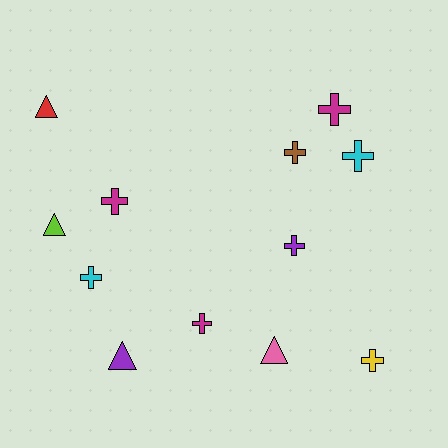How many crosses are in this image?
There are 8 crosses.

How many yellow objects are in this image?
There is 1 yellow object.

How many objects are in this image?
There are 12 objects.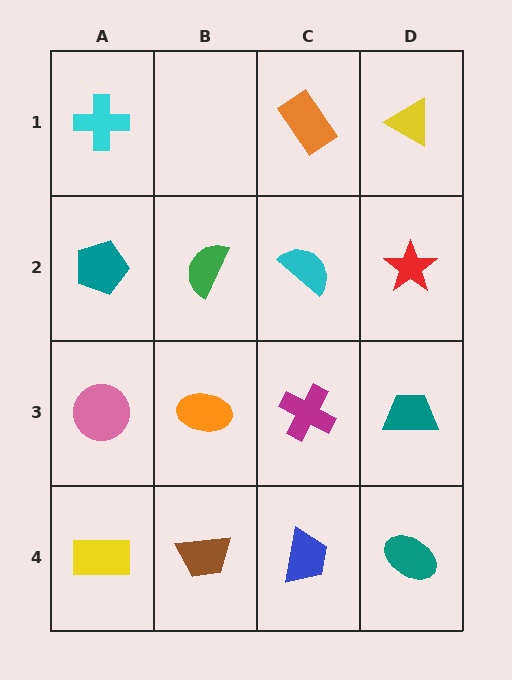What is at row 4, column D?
A teal ellipse.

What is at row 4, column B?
A brown trapezoid.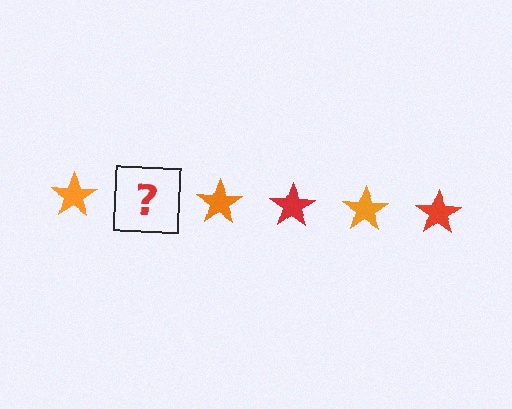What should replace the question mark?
The question mark should be replaced with a red star.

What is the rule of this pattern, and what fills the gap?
The rule is that the pattern cycles through orange, red stars. The gap should be filled with a red star.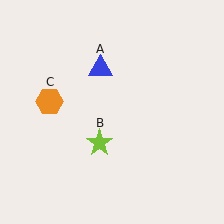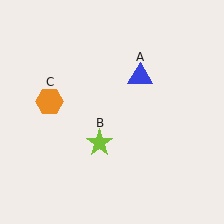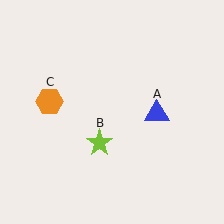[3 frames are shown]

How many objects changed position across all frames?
1 object changed position: blue triangle (object A).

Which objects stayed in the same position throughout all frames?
Lime star (object B) and orange hexagon (object C) remained stationary.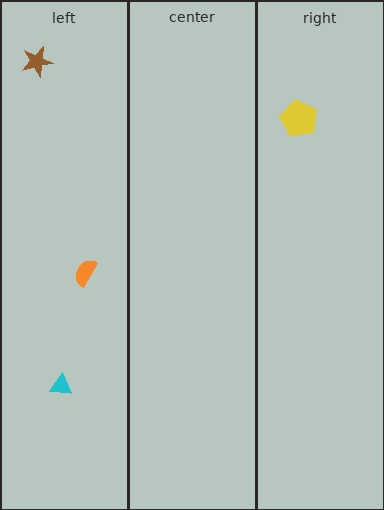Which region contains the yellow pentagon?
The right region.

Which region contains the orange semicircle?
The left region.